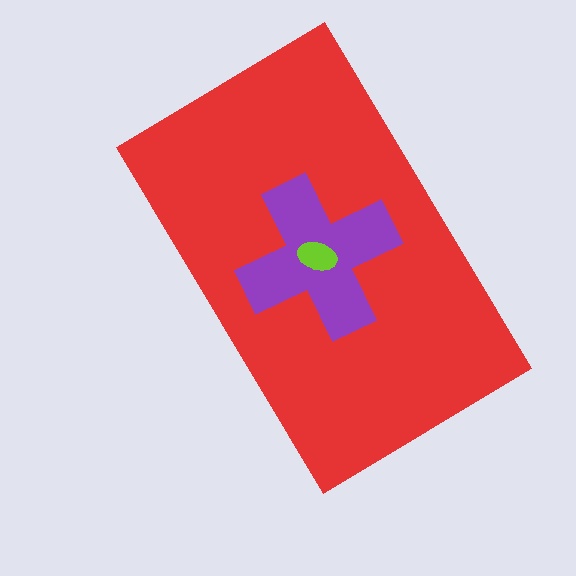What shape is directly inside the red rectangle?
The purple cross.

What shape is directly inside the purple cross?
The lime ellipse.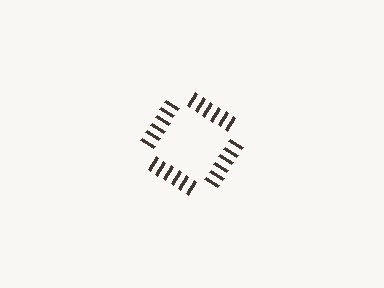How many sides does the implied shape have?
4 sides — the line-ends trace a square.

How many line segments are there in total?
24 — 6 along each of the 4 edges.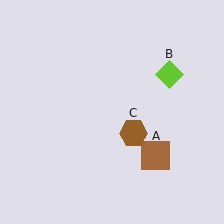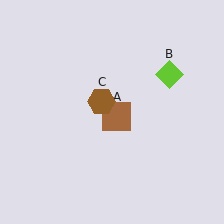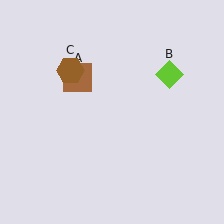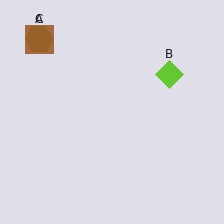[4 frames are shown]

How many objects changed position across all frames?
2 objects changed position: brown square (object A), brown hexagon (object C).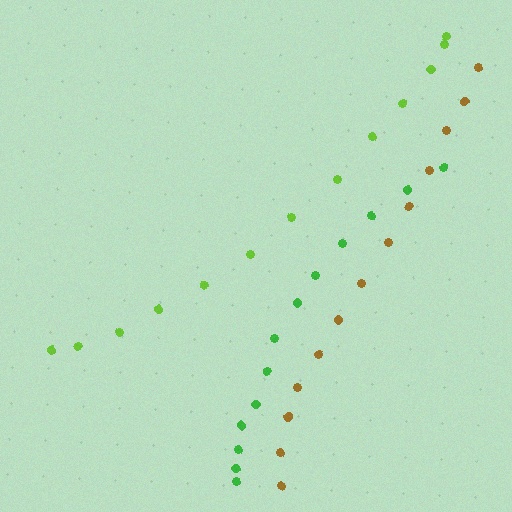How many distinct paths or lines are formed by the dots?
There are 3 distinct paths.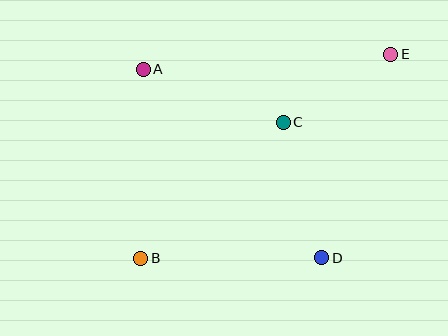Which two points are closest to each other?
Points C and E are closest to each other.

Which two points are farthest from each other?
Points B and E are farthest from each other.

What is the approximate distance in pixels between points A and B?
The distance between A and B is approximately 189 pixels.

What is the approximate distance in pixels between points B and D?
The distance between B and D is approximately 181 pixels.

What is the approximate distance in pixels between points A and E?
The distance between A and E is approximately 248 pixels.